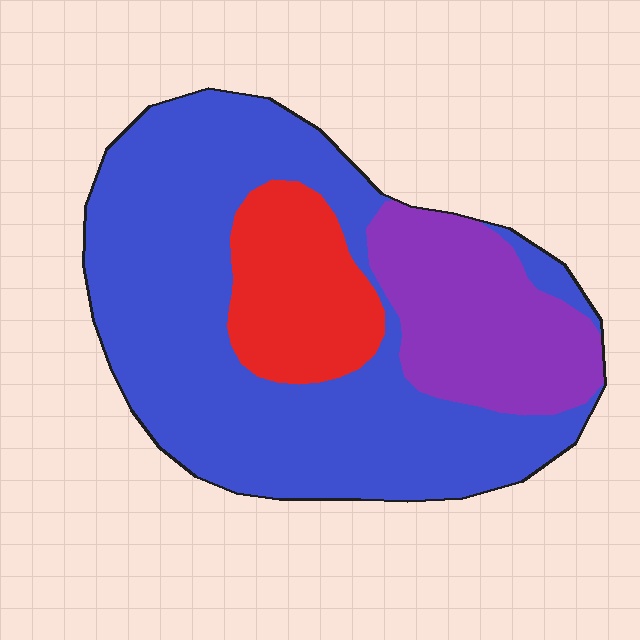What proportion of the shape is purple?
Purple covers around 20% of the shape.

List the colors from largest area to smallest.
From largest to smallest: blue, purple, red.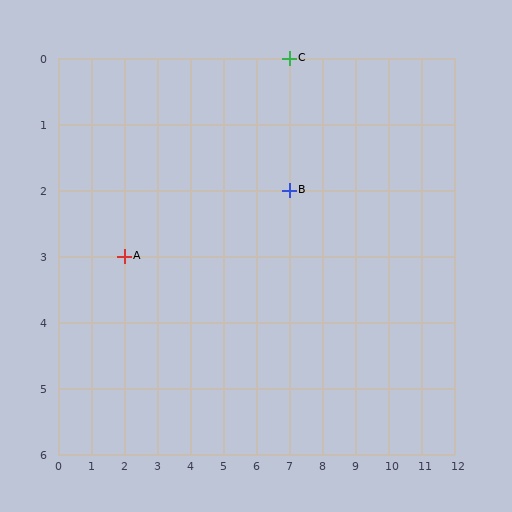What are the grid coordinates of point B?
Point B is at grid coordinates (7, 2).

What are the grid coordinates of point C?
Point C is at grid coordinates (7, 0).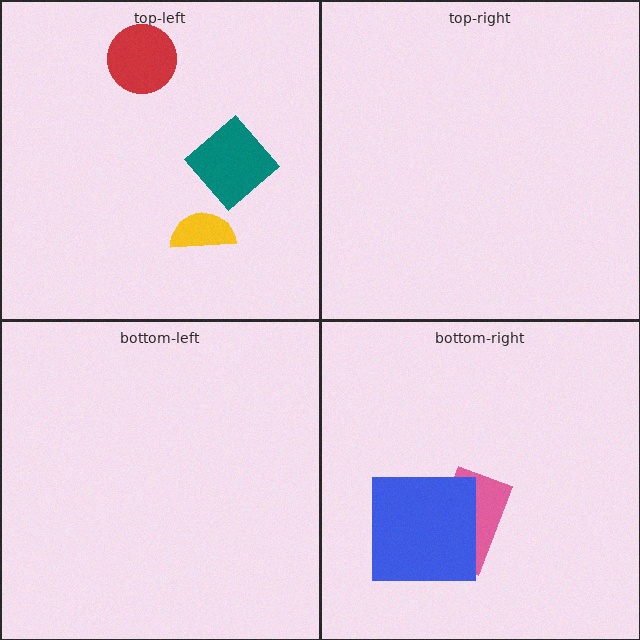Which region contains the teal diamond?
The top-left region.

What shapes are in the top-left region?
The yellow semicircle, the red circle, the teal diamond.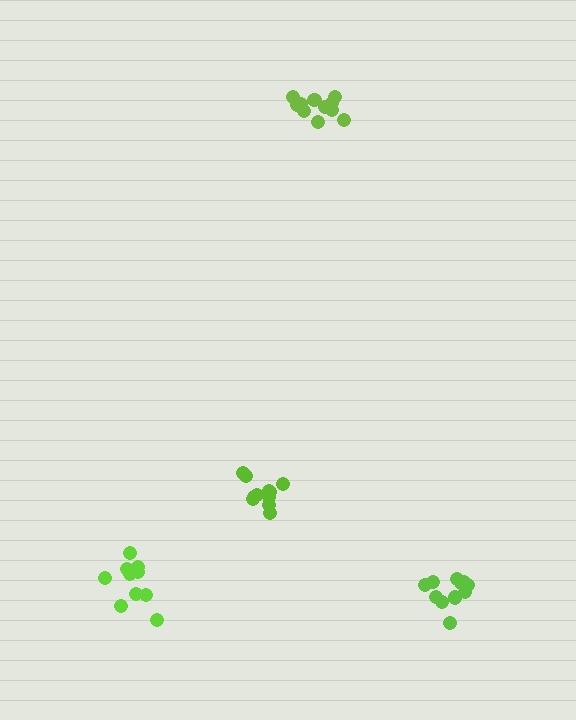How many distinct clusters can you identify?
There are 4 distinct clusters.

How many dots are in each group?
Group 1: 12 dots, Group 2: 11 dots, Group 3: 11 dots, Group 4: 12 dots (46 total).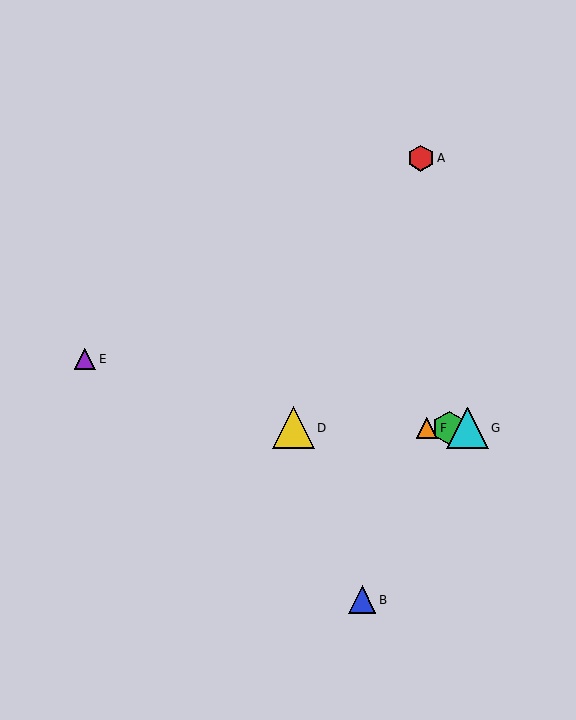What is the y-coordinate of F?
Object F is at y≈428.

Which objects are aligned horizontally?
Objects C, D, F, G are aligned horizontally.